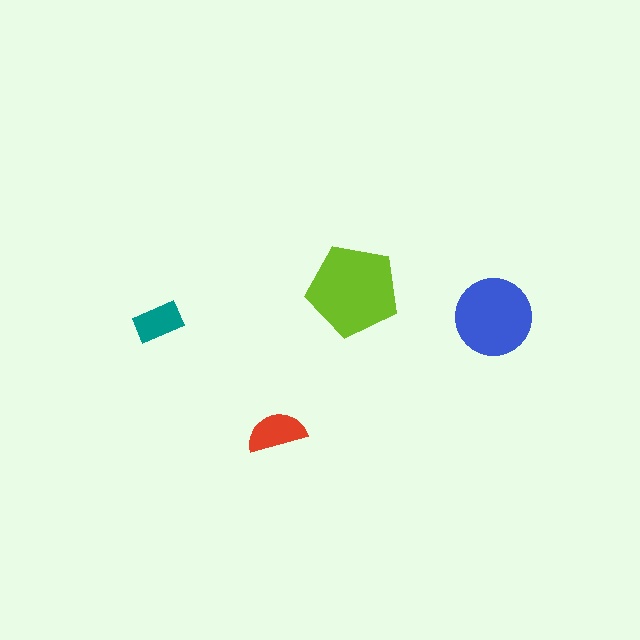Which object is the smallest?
The teal rectangle.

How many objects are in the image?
There are 4 objects in the image.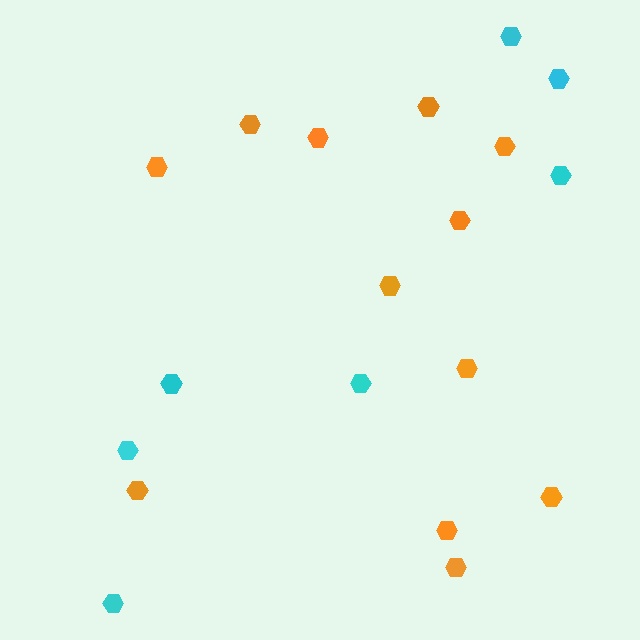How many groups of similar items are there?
There are 2 groups: one group of orange hexagons (12) and one group of cyan hexagons (7).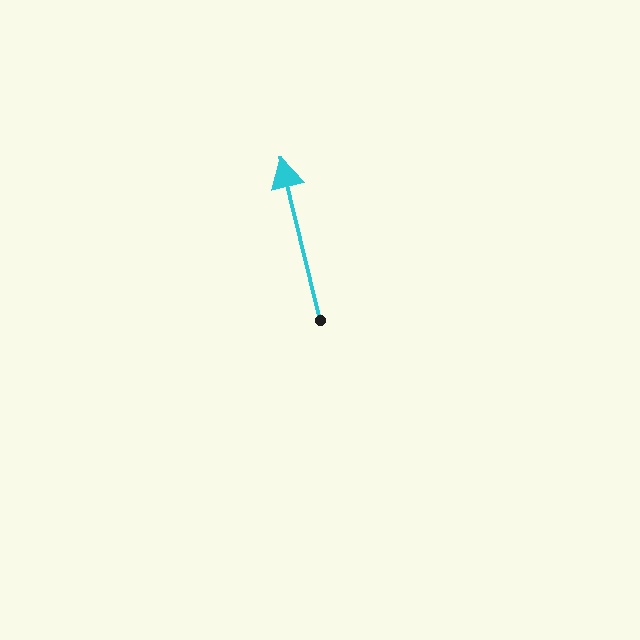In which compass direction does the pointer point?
North.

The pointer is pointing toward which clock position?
Roughly 12 o'clock.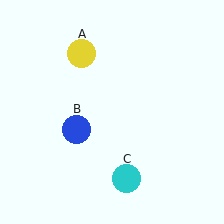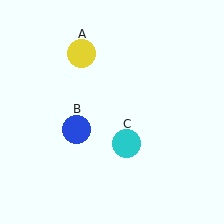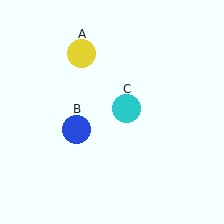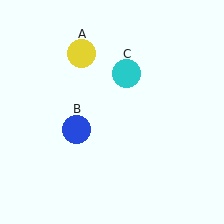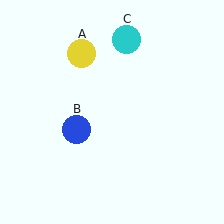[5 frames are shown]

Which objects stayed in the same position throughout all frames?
Yellow circle (object A) and blue circle (object B) remained stationary.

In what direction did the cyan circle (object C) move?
The cyan circle (object C) moved up.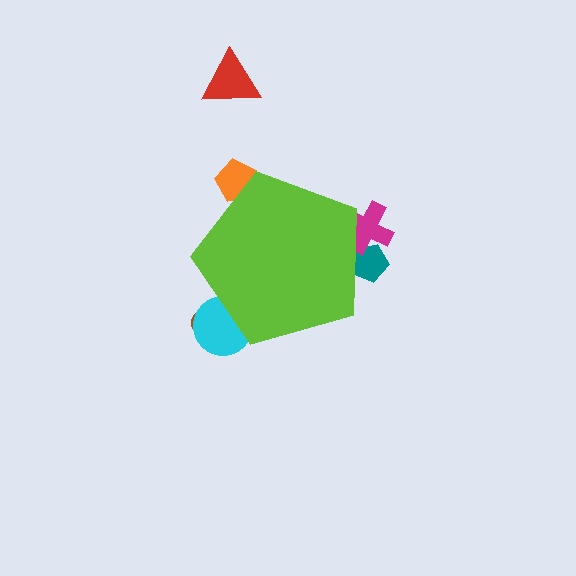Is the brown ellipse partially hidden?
Yes, the brown ellipse is partially hidden behind the lime pentagon.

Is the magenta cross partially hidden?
Yes, the magenta cross is partially hidden behind the lime pentagon.